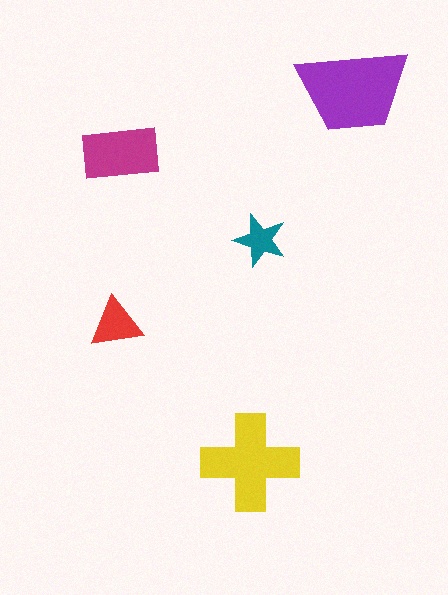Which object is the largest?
The purple trapezoid.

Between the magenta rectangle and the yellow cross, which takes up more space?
The yellow cross.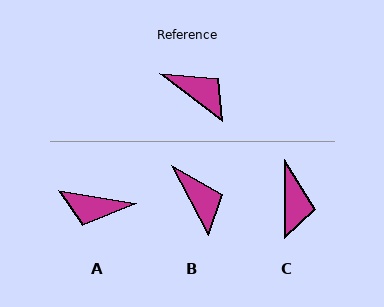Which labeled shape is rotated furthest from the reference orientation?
A, about 152 degrees away.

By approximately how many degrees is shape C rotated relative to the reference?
Approximately 53 degrees clockwise.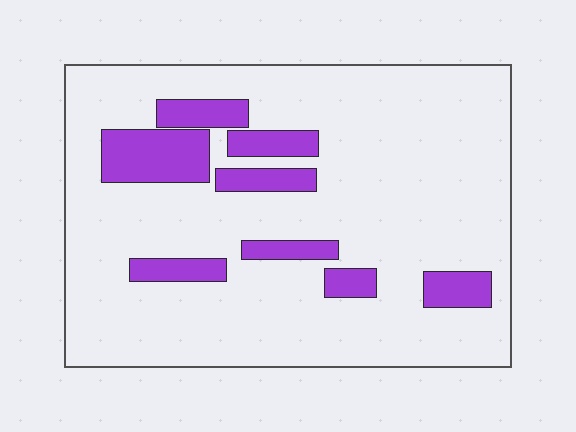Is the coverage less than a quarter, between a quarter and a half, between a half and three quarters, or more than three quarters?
Less than a quarter.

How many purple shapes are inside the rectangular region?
8.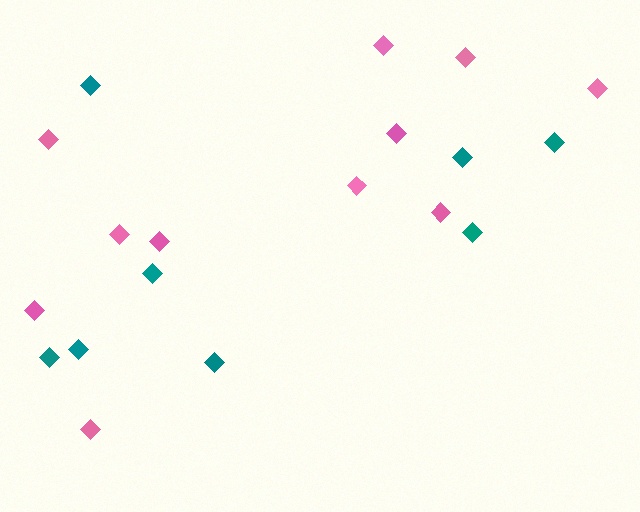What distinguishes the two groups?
There are 2 groups: one group of pink diamonds (11) and one group of teal diamonds (8).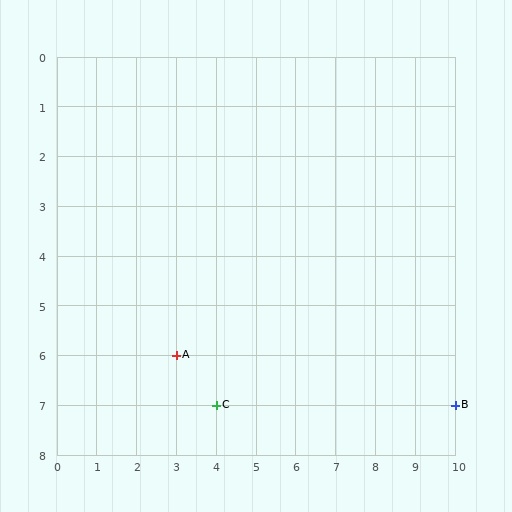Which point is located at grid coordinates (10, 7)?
Point B is at (10, 7).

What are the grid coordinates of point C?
Point C is at grid coordinates (4, 7).